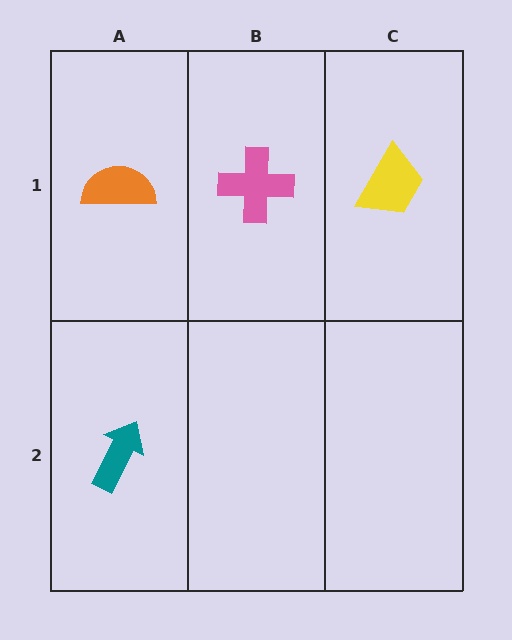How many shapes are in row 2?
1 shape.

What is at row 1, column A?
An orange semicircle.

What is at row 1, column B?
A pink cross.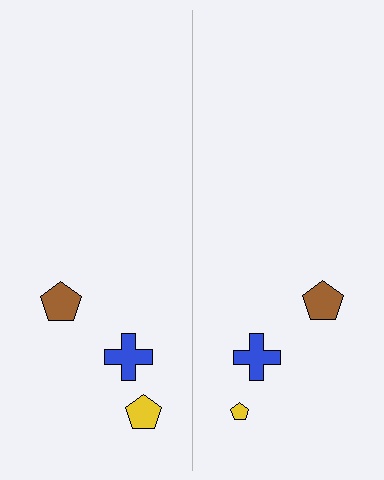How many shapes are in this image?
There are 6 shapes in this image.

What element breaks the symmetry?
The yellow pentagon on the right side has a different size than its mirror counterpart.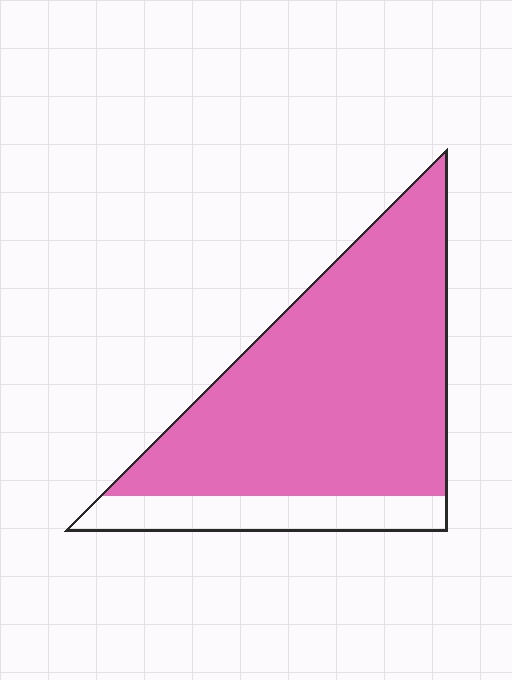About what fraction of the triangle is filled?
About five sixths (5/6).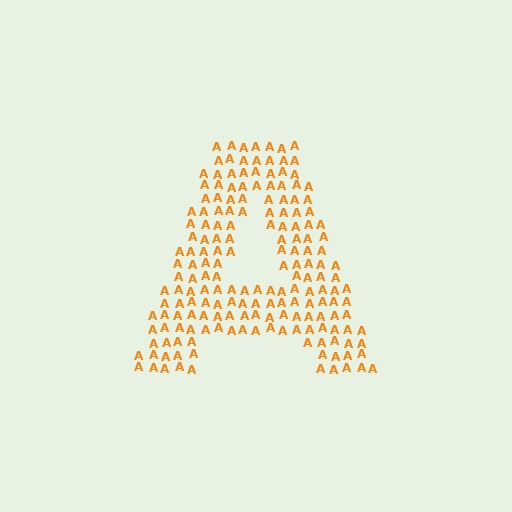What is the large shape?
The large shape is the letter A.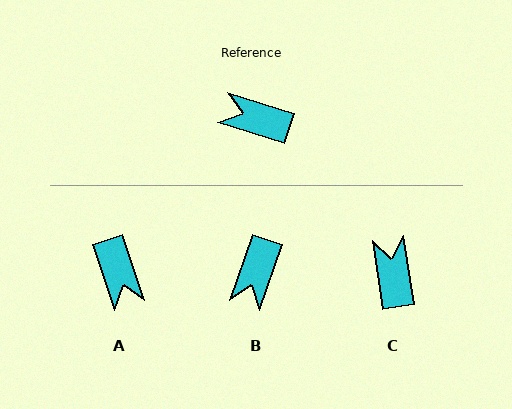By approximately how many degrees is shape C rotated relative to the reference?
Approximately 64 degrees clockwise.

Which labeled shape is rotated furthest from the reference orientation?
A, about 126 degrees away.